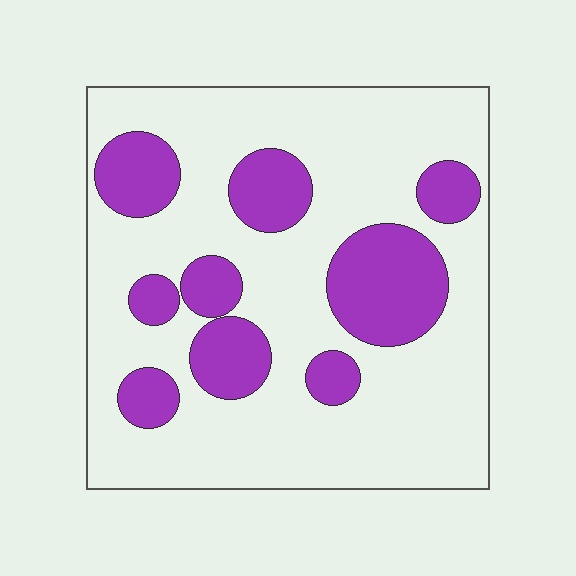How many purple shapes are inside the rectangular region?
9.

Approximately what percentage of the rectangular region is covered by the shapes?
Approximately 25%.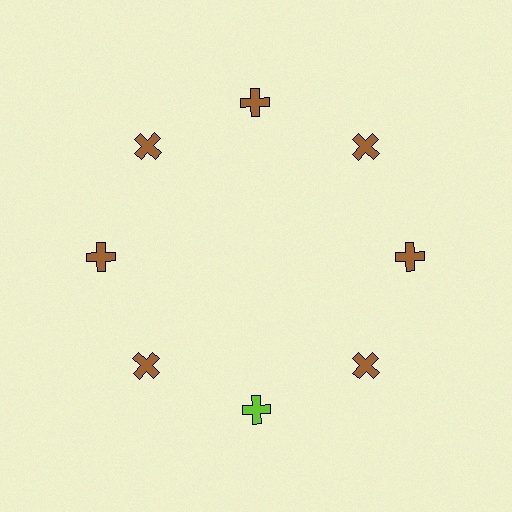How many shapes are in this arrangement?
There are 8 shapes arranged in a ring pattern.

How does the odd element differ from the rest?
It has a different color: lime instead of brown.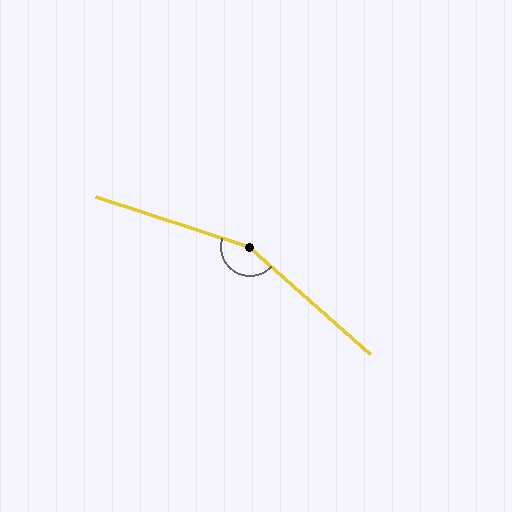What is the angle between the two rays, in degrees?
Approximately 157 degrees.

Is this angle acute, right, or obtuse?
It is obtuse.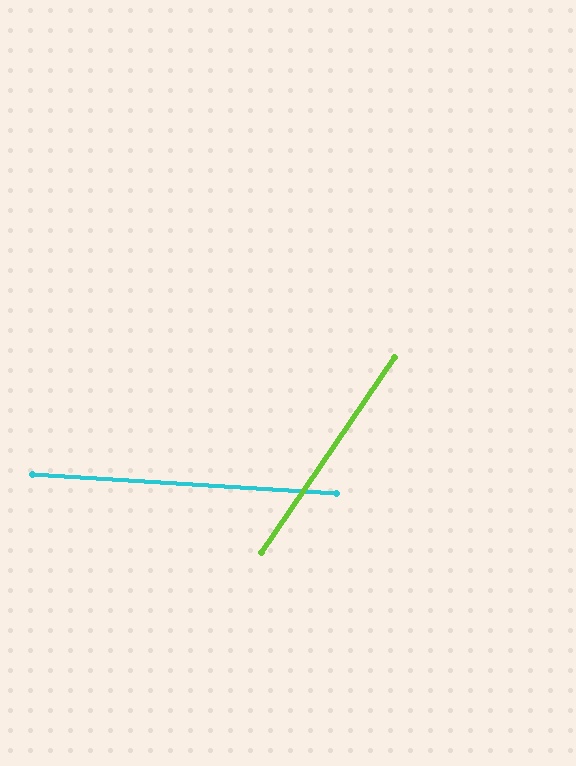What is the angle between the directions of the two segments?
Approximately 59 degrees.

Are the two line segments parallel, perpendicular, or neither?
Neither parallel nor perpendicular — they differ by about 59°.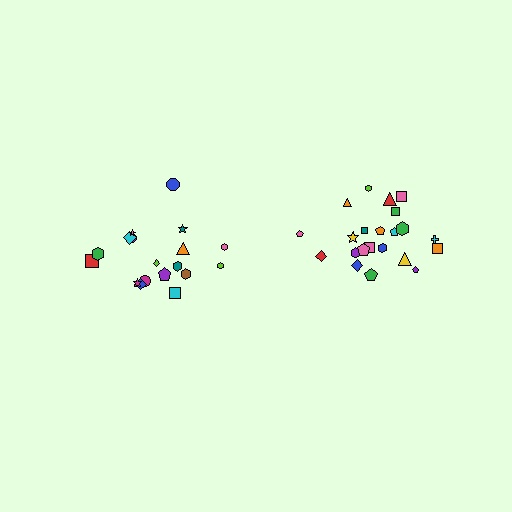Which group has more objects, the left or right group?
The right group.